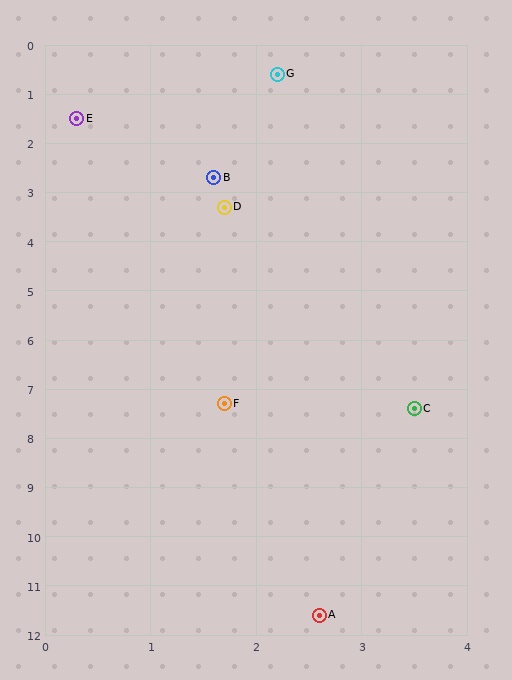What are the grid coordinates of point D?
Point D is at approximately (1.7, 3.3).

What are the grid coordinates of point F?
Point F is at approximately (1.7, 7.3).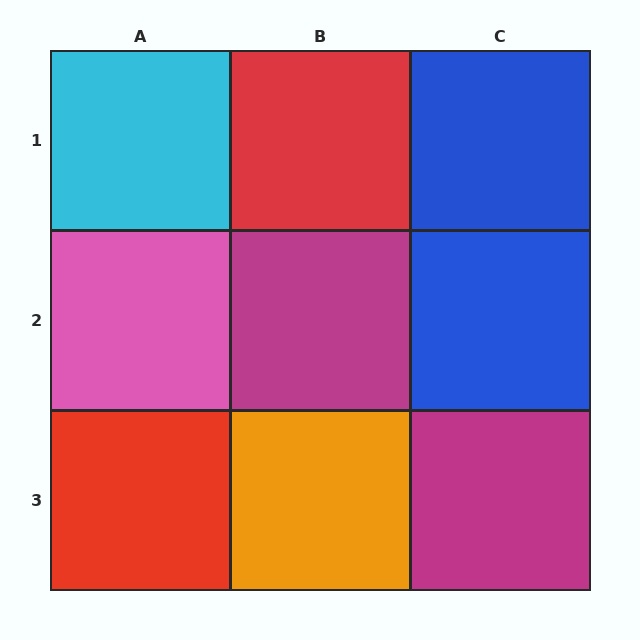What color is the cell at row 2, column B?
Magenta.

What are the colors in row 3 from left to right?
Red, orange, magenta.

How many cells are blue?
2 cells are blue.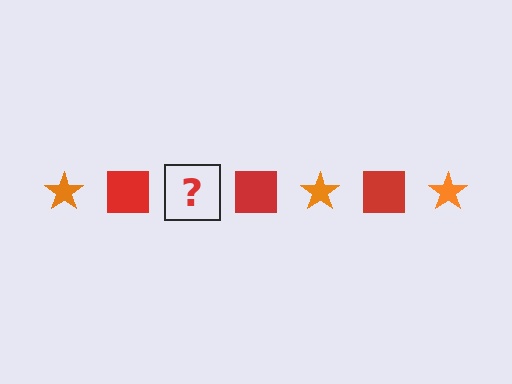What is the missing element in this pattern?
The missing element is an orange star.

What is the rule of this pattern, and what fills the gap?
The rule is that the pattern alternates between orange star and red square. The gap should be filled with an orange star.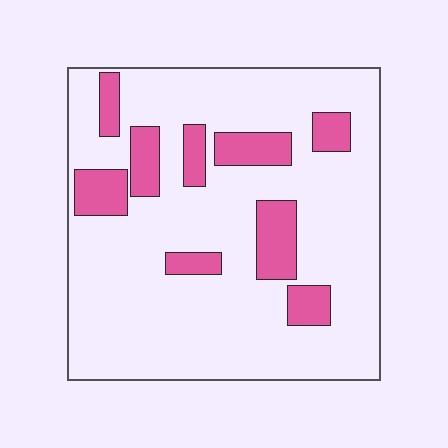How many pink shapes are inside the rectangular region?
9.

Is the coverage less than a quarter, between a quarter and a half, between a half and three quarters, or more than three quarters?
Less than a quarter.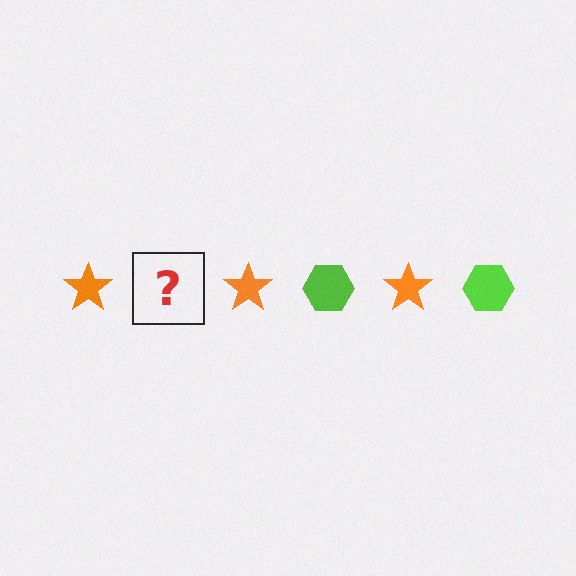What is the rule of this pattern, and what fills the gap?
The rule is that the pattern alternates between orange star and lime hexagon. The gap should be filled with a lime hexagon.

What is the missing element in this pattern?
The missing element is a lime hexagon.